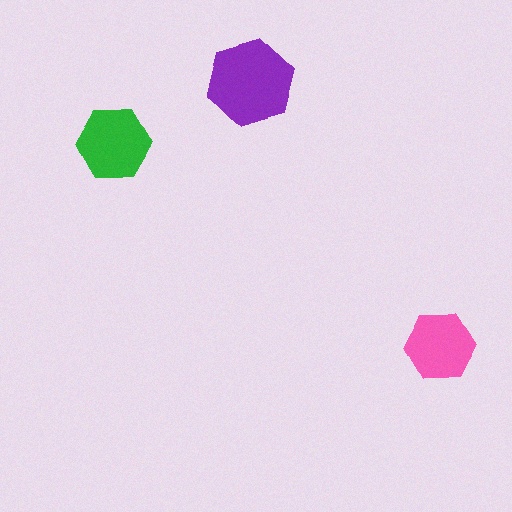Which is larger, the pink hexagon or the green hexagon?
The green one.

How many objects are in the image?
There are 3 objects in the image.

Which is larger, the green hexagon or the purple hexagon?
The purple one.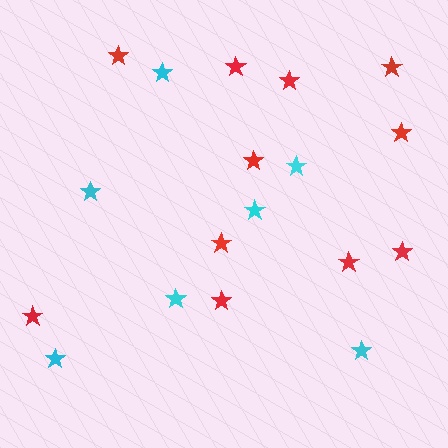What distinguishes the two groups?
There are 2 groups: one group of red stars (11) and one group of cyan stars (7).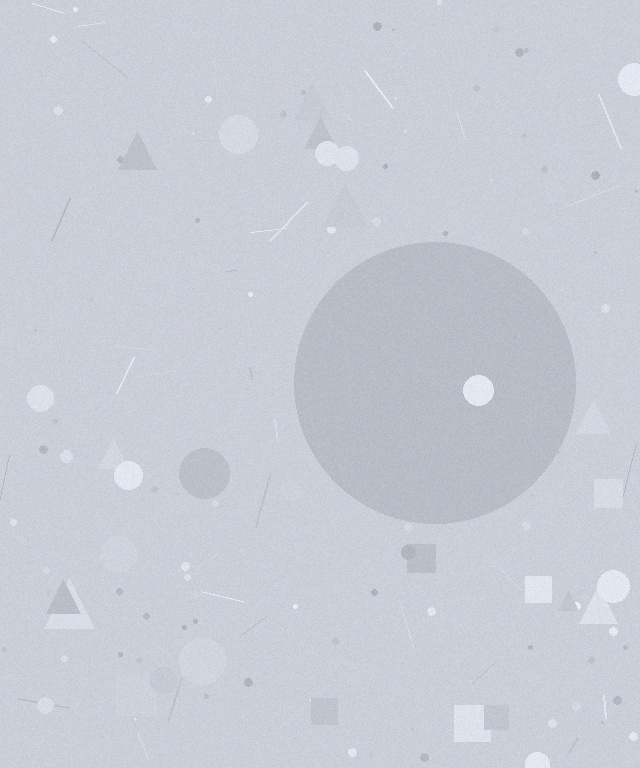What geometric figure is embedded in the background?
A circle is embedded in the background.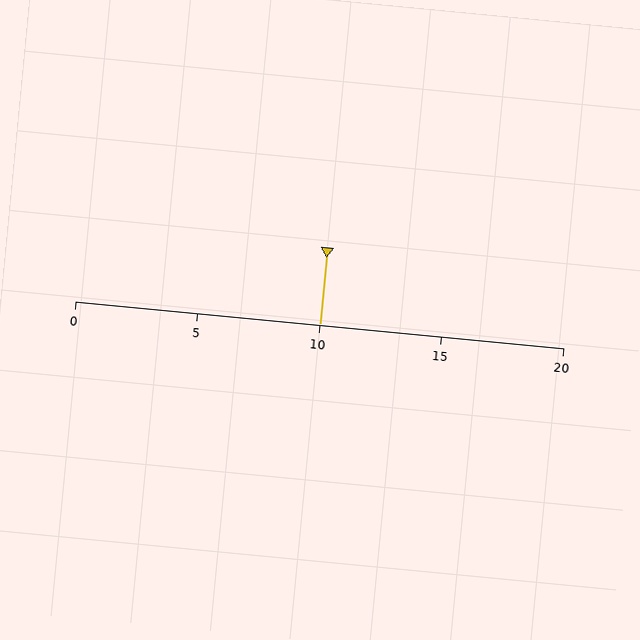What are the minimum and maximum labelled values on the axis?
The axis runs from 0 to 20.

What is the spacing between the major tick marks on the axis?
The major ticks are spaced 5 apart.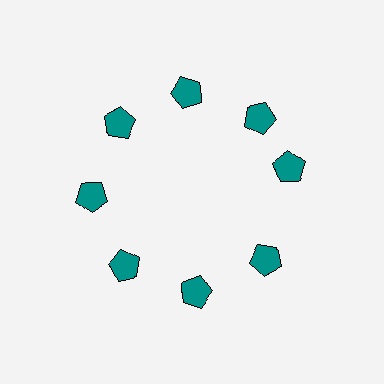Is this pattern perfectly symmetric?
No. The 8 teal pentagons are arranged in a ring, but one element near the 3 o'clock position is rotated out of alignment along the ring, breaking the 8-fold rotational symmetry.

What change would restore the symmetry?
The symmetry would be restored by rotating it back into even spacing with its neighbors so that all 8 pentagons sit at equal angles and equal distance from the center.